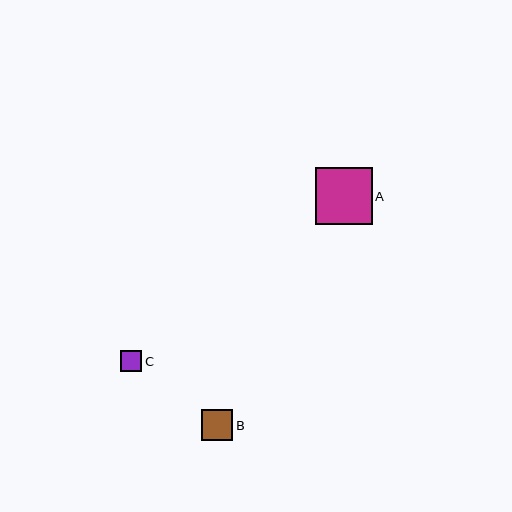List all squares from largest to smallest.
From largest to smallest: A, B, C.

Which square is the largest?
Square A is the largest with a size of approximately 57 pixels.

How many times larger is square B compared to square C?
Square B is approximately 1.5 times the size of square C.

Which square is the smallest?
Square C is the smallest with a size of approximately 21 pixels.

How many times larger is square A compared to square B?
Square A is approximately 1.8 times the size of square B.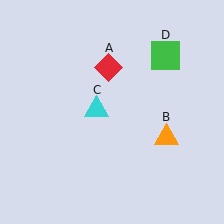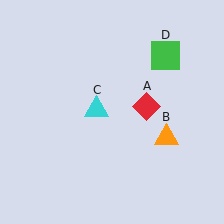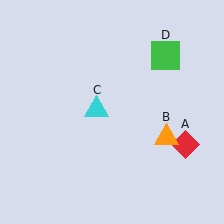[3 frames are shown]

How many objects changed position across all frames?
1 object changed position: red diamond (object A).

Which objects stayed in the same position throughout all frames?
Orange triangle (object B) and cyan triangle (object C) and green square (object D) remained stationary.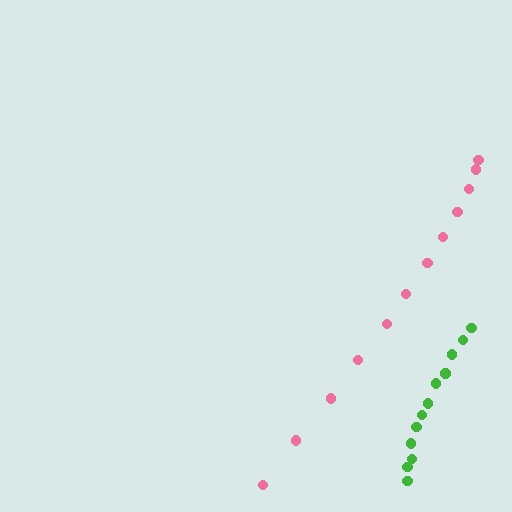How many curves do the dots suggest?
There are 2 distinct paths.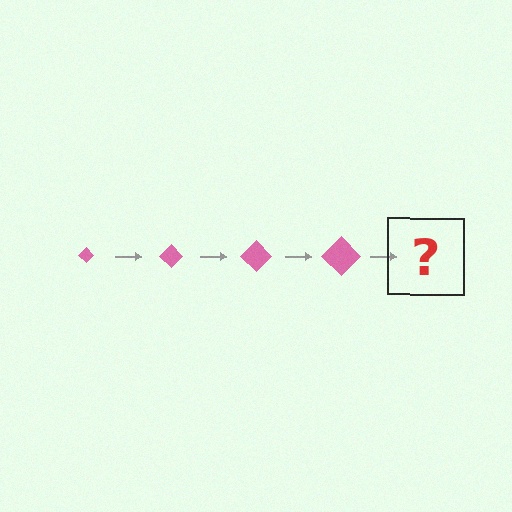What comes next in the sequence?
The next element should be a pink diamond, larger than the previous one.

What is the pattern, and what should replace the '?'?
The pattern is that the diamond gets progressively larger each step. The '?' should be a pink diamond, larger than the previous one.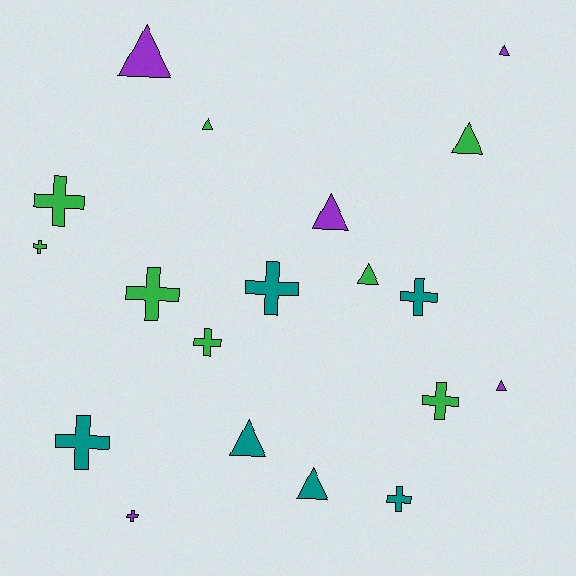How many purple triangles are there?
There are 4 purple triangles.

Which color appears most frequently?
Green, with 8 objects.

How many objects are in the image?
There are 19 objects.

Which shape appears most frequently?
Cross, with 10 objects.